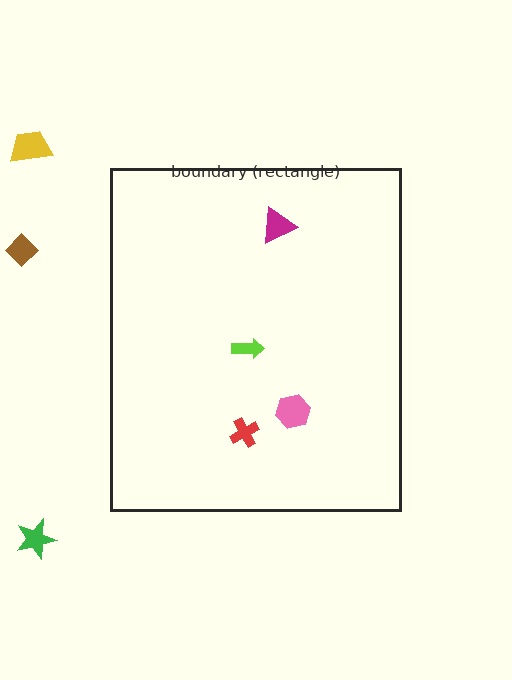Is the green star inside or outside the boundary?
Outside.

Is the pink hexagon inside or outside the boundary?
Inside.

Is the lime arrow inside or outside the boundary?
Inside.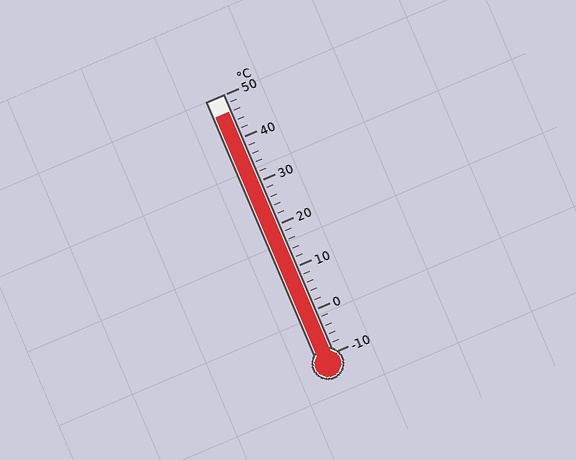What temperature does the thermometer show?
The thermometer shows approximately 46°C.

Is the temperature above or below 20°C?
The temperature is above 20°C.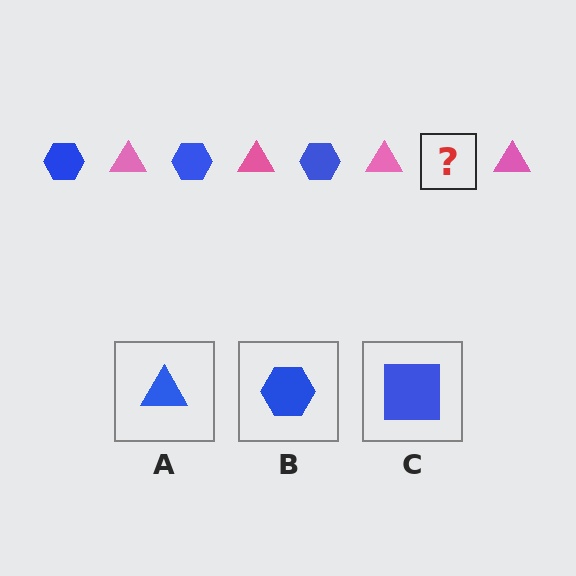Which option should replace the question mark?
Option B.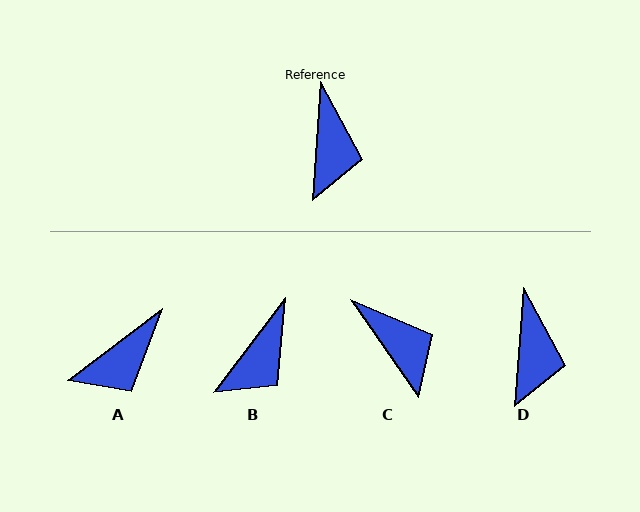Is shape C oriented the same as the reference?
No, it is off by about 39 degrees.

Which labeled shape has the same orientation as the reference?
D.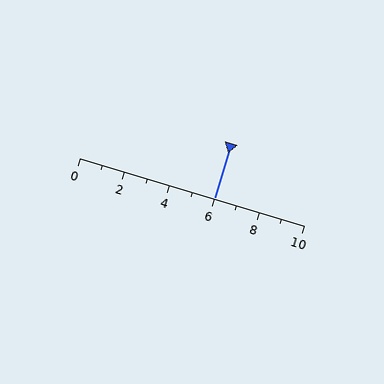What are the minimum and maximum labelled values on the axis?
The axis runs from 0 to 10.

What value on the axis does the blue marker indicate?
The marker indicates approximately 6.